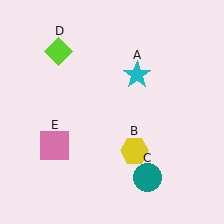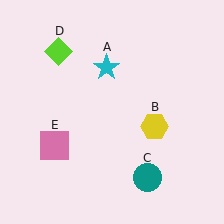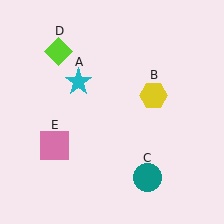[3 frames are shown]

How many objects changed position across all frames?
2 objects changed position: cyan star (object A), yellow hexagon (object B).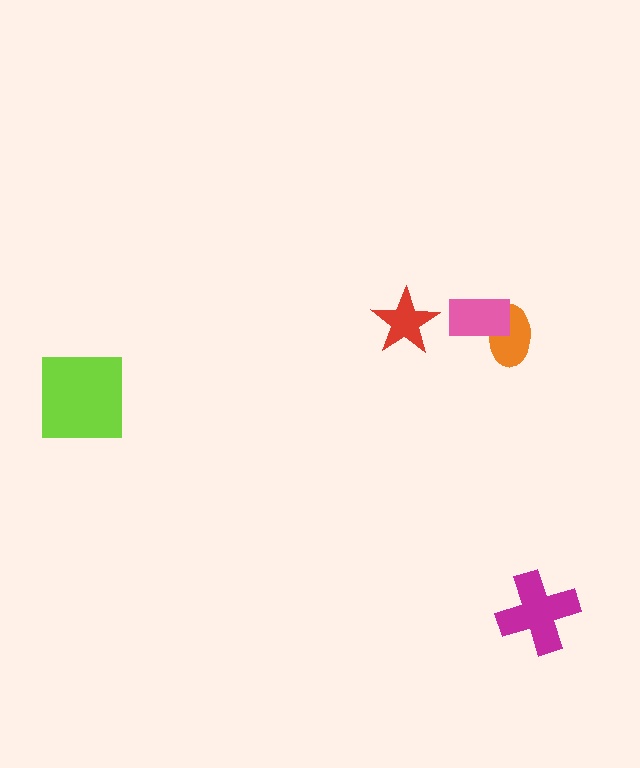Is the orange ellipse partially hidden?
Yes, it is partially covered by another shape.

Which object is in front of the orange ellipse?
The pink rectangle is in front of the orange ellipse.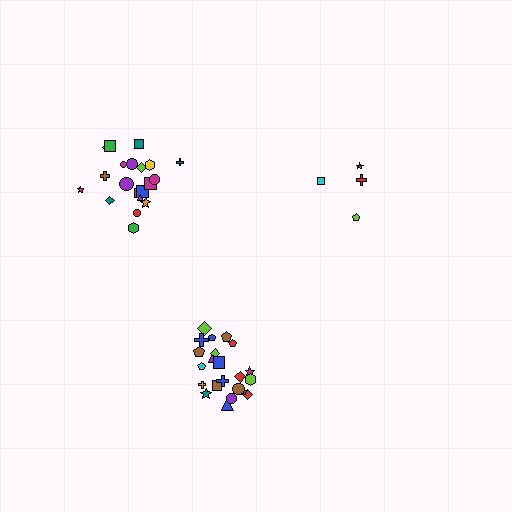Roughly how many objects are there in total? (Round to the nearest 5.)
Roughly 50 objects in total.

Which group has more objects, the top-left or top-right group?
The top-left group.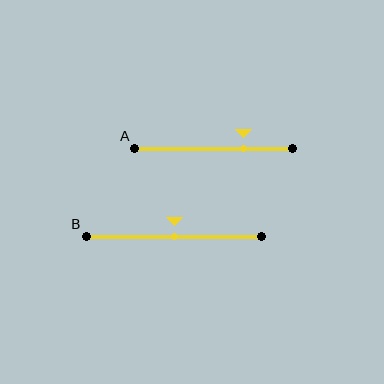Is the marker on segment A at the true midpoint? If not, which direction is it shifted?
No, the marker on segment A is shifted to the right by about 19% of the segment length.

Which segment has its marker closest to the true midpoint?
Segment B has its marker closest to the true midpoint.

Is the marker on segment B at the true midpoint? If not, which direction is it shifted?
Yes, the marker on segment B is at the true midpoint.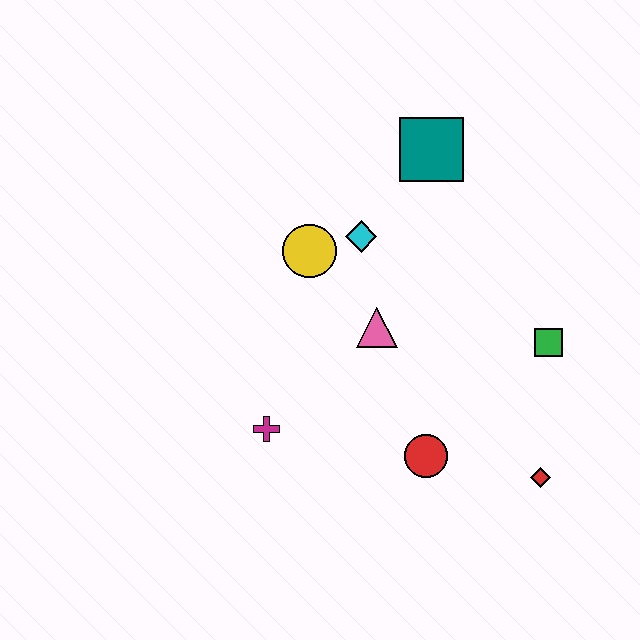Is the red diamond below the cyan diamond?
Yes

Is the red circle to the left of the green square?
Yes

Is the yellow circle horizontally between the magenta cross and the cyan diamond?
Yes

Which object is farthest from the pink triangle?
The red diamond is farthest from the pink triangle.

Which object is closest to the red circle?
The red diamond is closest to the red circle.